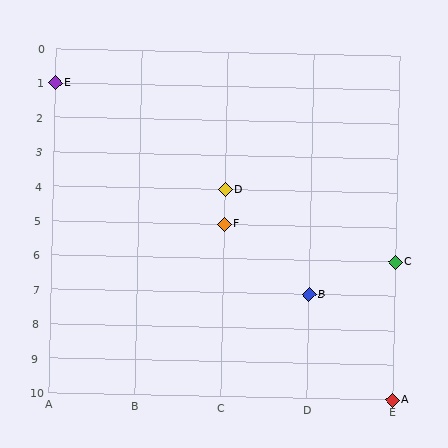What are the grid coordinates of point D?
Point D is at grid coordinates (C, 4).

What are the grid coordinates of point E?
Point E is at grid coordinates (A, 1).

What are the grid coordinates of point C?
Point C is at grid coordinates (E, 6).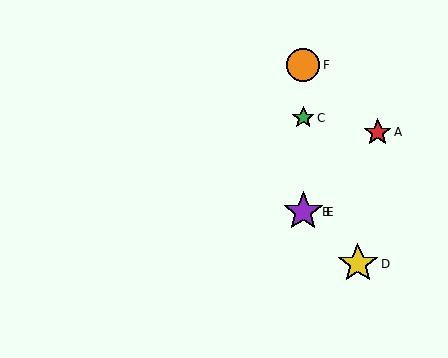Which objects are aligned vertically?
Objects B, C, E, F are aligned vertically.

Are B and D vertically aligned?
No, B is at x≈303 and D is at x≈358.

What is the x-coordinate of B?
Object B is at x≈303.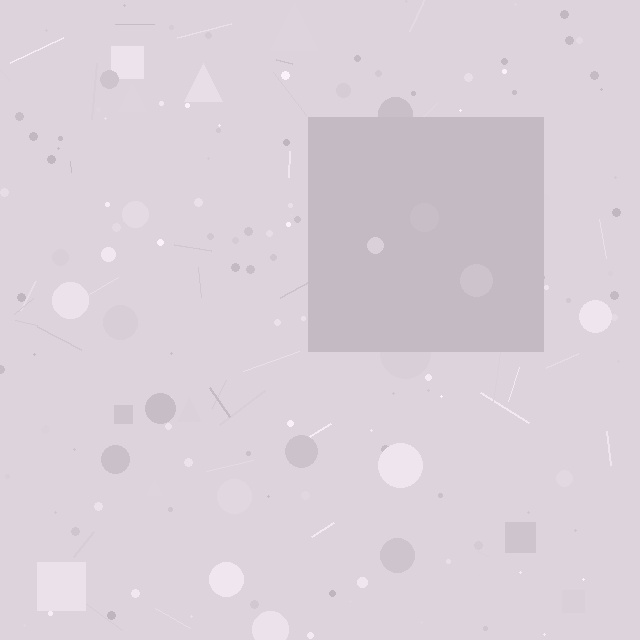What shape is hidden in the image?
A square is hidden in the image.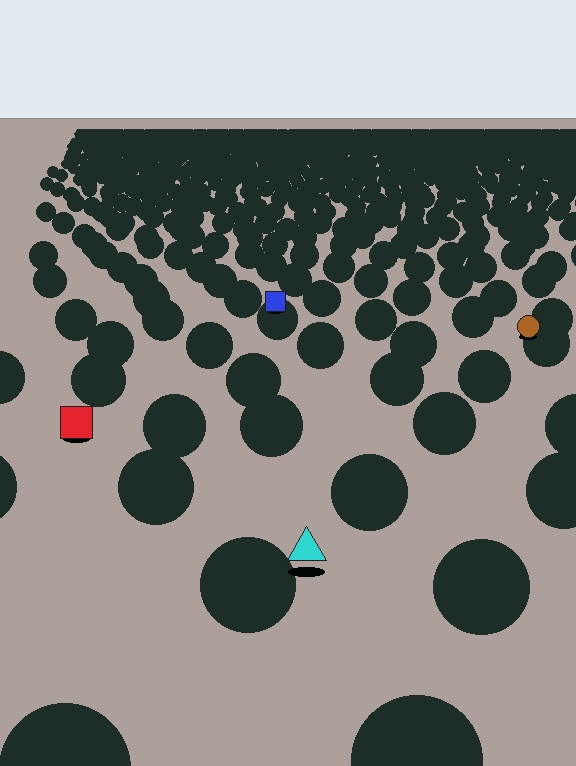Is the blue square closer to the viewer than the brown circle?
No. The brown circle is closer — you can tell from the texture gradient: the ground texture is coarser near it.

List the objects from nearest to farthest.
From nearest to farthest: the cyan triangle, the red square, the brown circle, the blue square.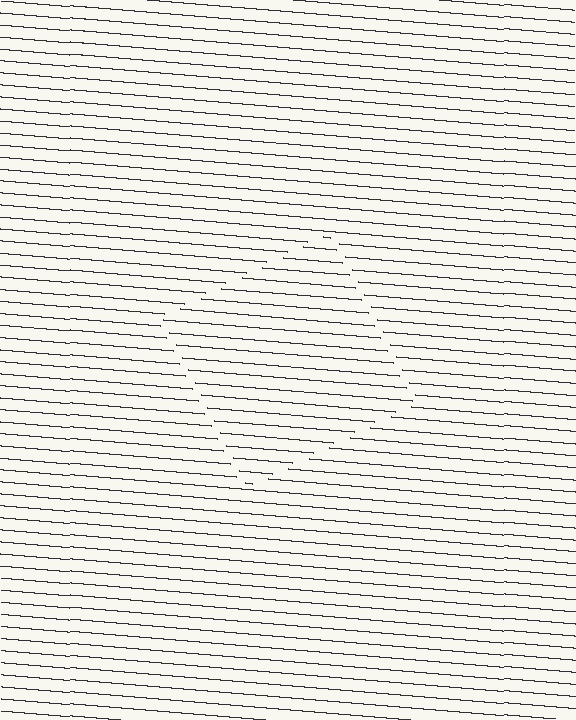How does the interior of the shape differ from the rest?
The interior of the shape contains the same grating, shifted by half a period — the contour is defined by the phase discontinuity where line-ends from the inner and outer gratings abut.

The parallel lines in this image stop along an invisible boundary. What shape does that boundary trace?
An illusory square. The interior of the shape contains the same grating, shifted by half a period — the contour is defined by the phase discontinuity where line-ends from the inner and outer gratings abut.